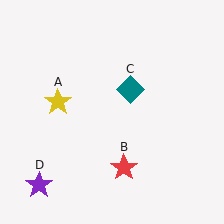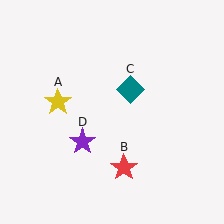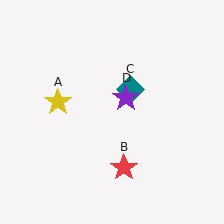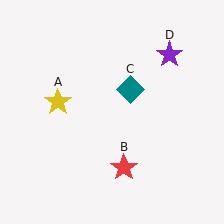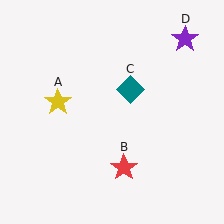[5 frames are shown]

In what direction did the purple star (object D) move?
The purple star (object D) moved up and to the right.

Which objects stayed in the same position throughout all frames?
Yellow star (object A) and red star (object B) and teal diamond (object C) remained stationary.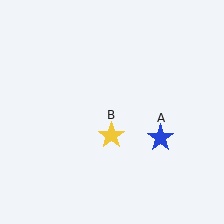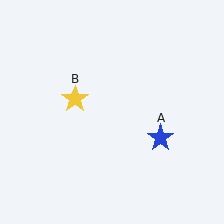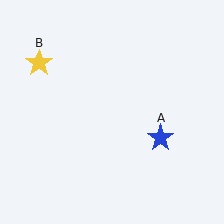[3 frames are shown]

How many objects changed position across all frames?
1 object changed position: yellow star (object B).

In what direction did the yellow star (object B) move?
The yellow star (object B) moved up and to the left.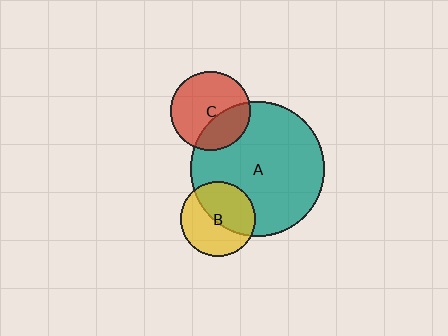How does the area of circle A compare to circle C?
Approximately 2.8 times.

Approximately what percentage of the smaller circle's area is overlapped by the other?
Approximately 50%.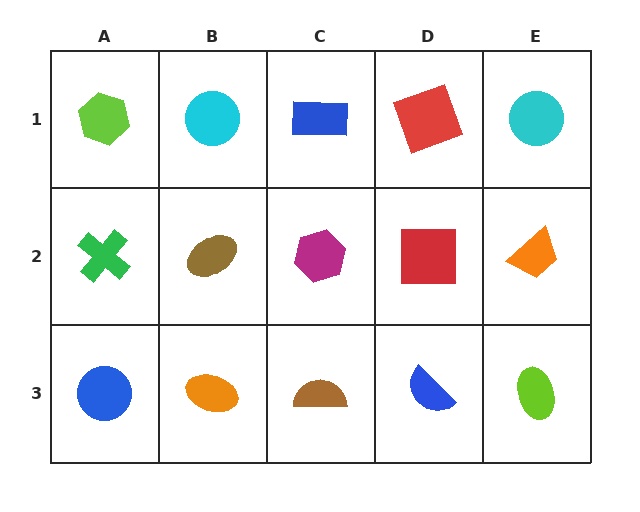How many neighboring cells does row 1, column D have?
3.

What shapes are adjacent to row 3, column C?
A magenta hexagon (row 2, column C), an orange ellipse (row 3, column B), a blue semicircle (row 3, column D).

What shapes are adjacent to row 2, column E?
A cyan circle (row 1, column E), a lime ellipse (row 3, column E), a red square (row 2, column D).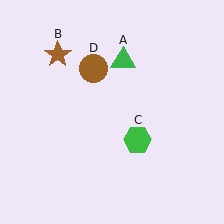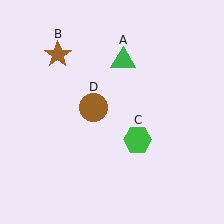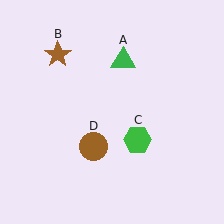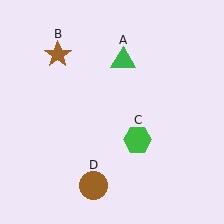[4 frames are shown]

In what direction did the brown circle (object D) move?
The brown circle (object D) moved down.